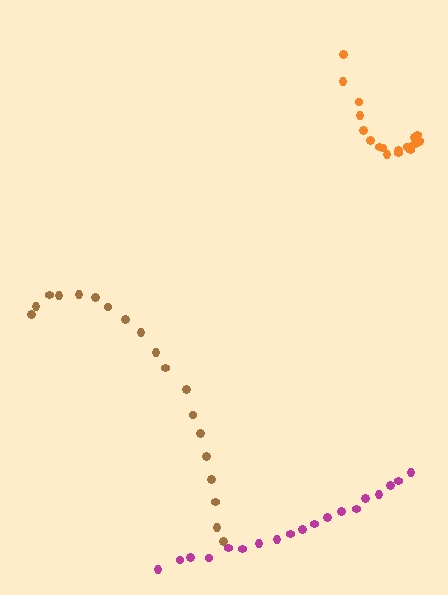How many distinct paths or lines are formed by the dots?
There are 3 distinct paths.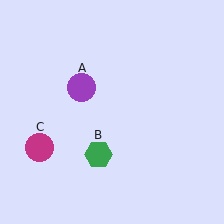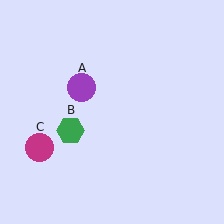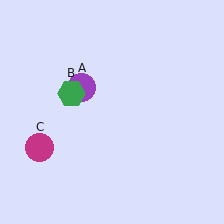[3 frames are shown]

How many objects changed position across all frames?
1 object changed position: green hexagon (object B).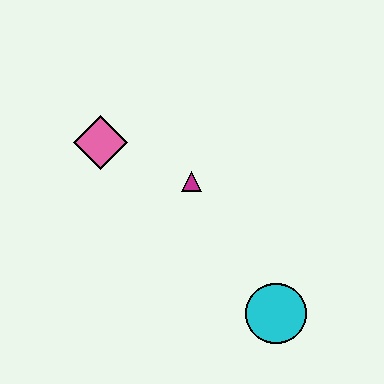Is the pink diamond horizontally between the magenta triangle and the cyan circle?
No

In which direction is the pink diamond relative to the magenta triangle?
The pink diamond is to the left of the magenta triangle.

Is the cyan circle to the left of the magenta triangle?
No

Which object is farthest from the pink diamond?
The cyan circle is farthest from the pink diamond.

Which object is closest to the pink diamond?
The magenta triangle is closest to the pink diamond.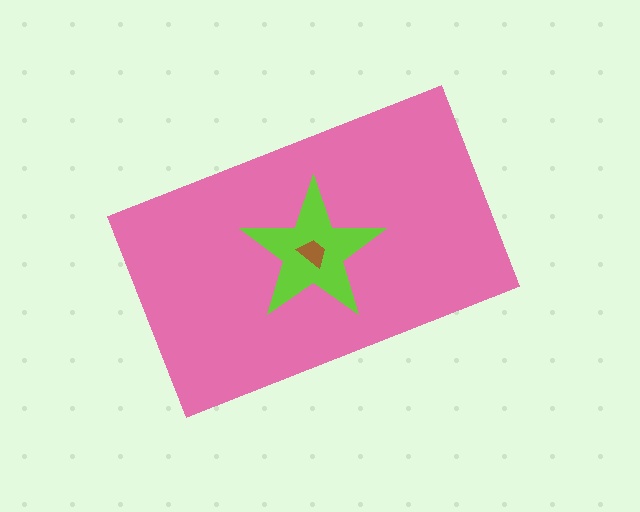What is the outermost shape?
The pink rectangle.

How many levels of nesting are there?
3.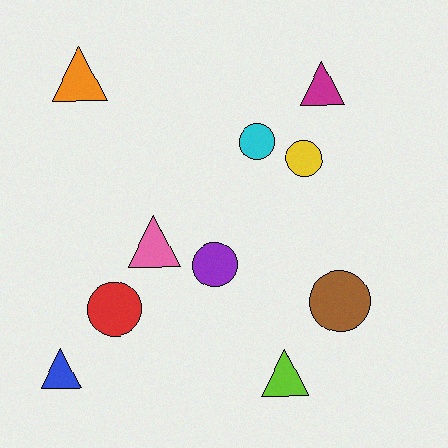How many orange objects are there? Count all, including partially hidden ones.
There is 1 orange object.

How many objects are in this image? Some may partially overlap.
There are 10 objects.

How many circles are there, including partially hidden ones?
There are 5 circles.